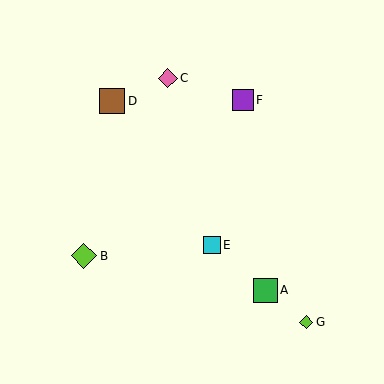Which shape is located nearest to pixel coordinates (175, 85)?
The pink diamond (labeled C) at (168, 78) is nearest to that location.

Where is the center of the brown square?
The center of the brown square is at (112, 101).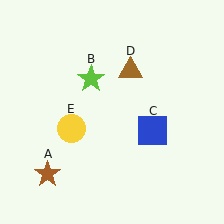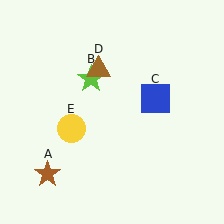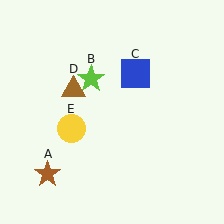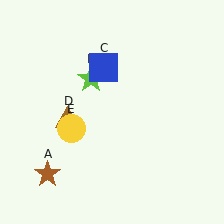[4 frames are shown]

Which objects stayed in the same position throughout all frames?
Brown star (object A) and lime star (object B) and yellow circle (object E) remained stationary.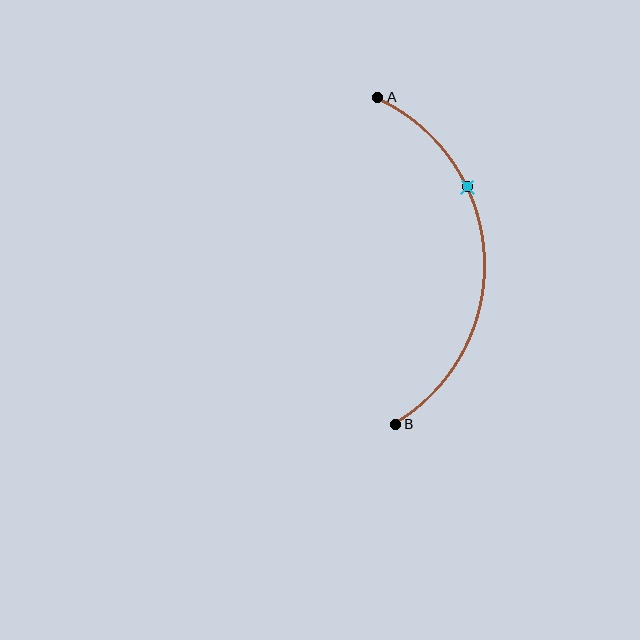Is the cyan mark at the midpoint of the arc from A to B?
No. The cyan mark lies on the arc but is closer to endpoint A. The arc midpoint would be at the point on the curve equidistant along the arc from both A and B.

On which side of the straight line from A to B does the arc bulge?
The arc bulges to the right of the straight line connecting A and B.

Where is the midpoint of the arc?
The arc midpoint is the point on the curve farthest from the straight line joining A and B. It sits to the right of that line.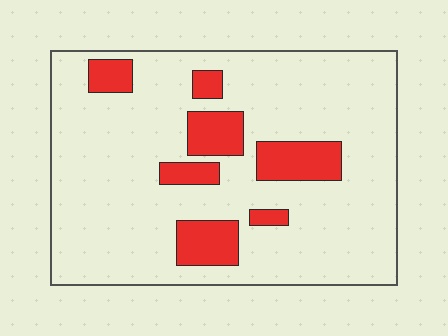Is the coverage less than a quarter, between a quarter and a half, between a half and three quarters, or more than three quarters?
Less than a quarter.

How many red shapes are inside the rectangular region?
7.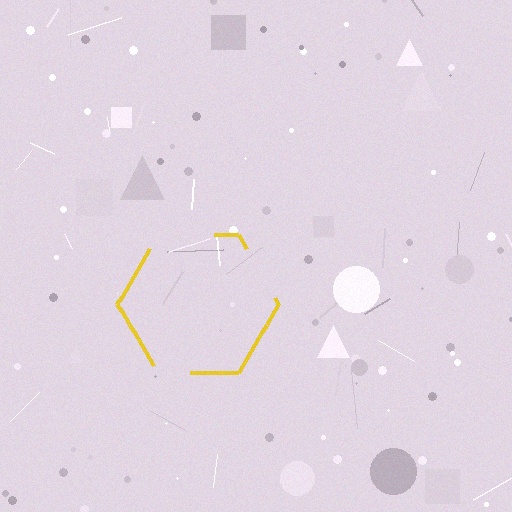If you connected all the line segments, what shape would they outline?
They would outline a hexagon.